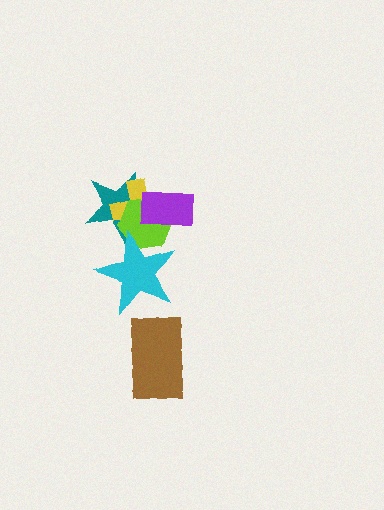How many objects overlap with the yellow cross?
3 objects overlap with the yellow cross.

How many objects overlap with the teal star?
4 objects overlap with the teal star.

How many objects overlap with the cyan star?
2 objects overlap with the cyan star.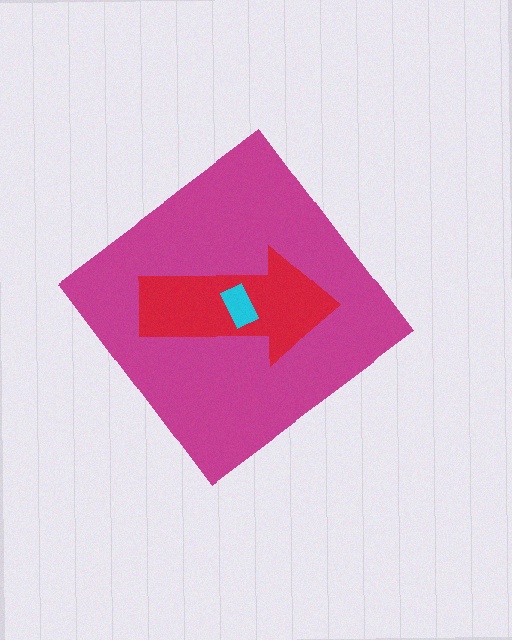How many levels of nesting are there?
3.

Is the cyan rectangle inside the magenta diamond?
Yes.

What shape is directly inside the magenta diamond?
The red arrow.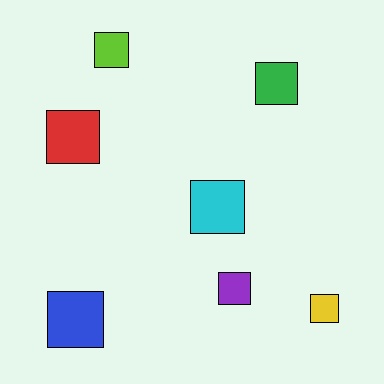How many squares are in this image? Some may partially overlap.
There are 7 squares.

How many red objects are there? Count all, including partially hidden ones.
There is 1 red object.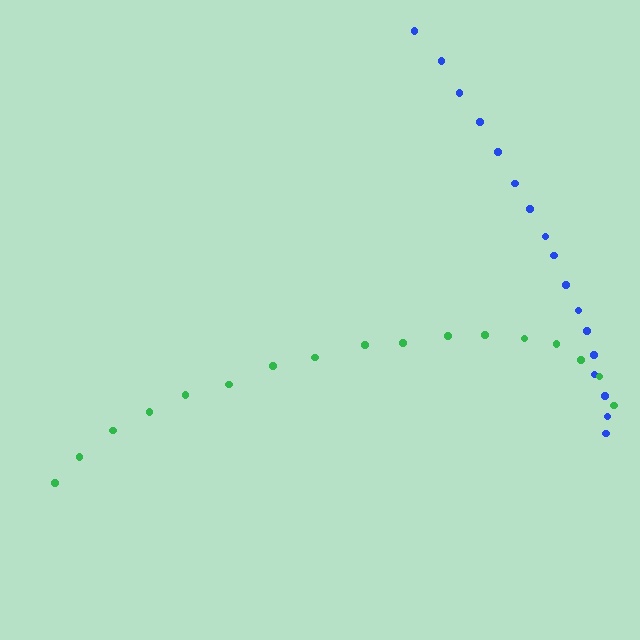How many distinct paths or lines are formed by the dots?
There are 2 distinct paths.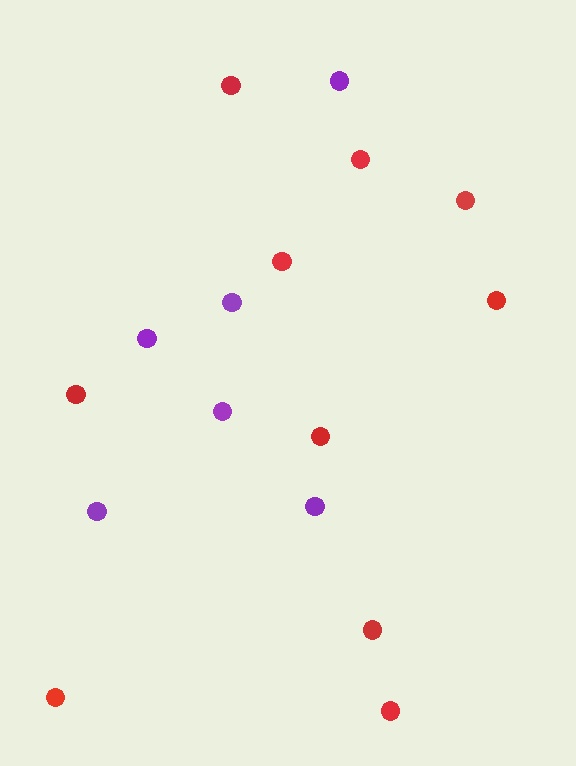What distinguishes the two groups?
There are 2 groups: one group of purple circles (6) and one group of red circles (10).